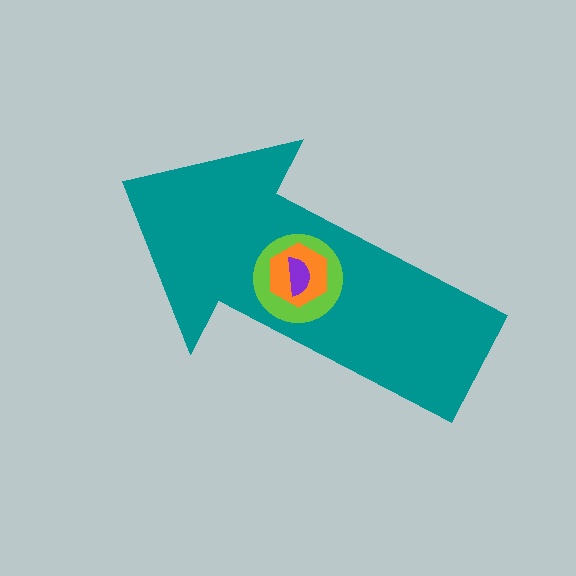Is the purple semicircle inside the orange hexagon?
Yes.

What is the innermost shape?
The purple semicircle.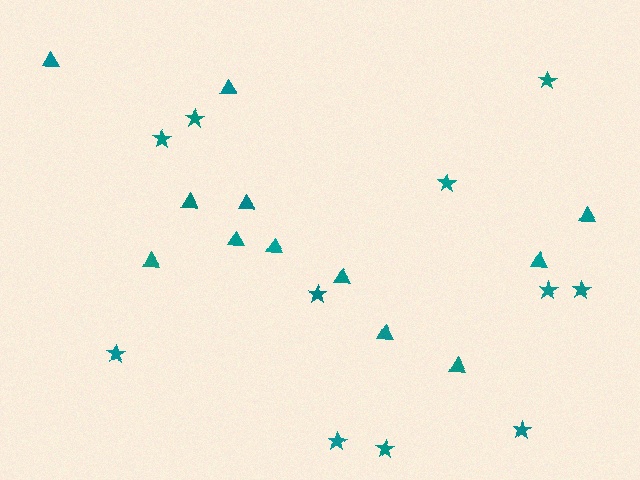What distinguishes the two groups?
There are 2 groups: one group of stars (11) and one group of triangles (12).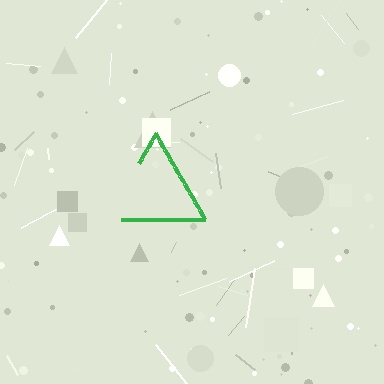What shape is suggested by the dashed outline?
The dashed outline suggests a triangle.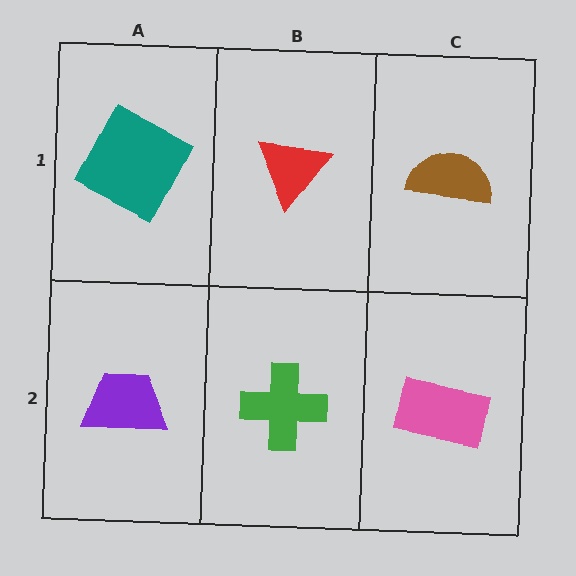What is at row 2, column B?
A green cross.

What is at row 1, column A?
A teal square.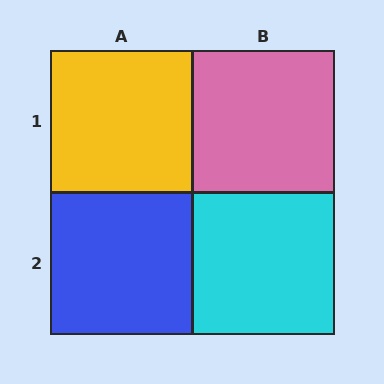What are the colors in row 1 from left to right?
Yellow, pink.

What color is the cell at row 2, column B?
Cyan.